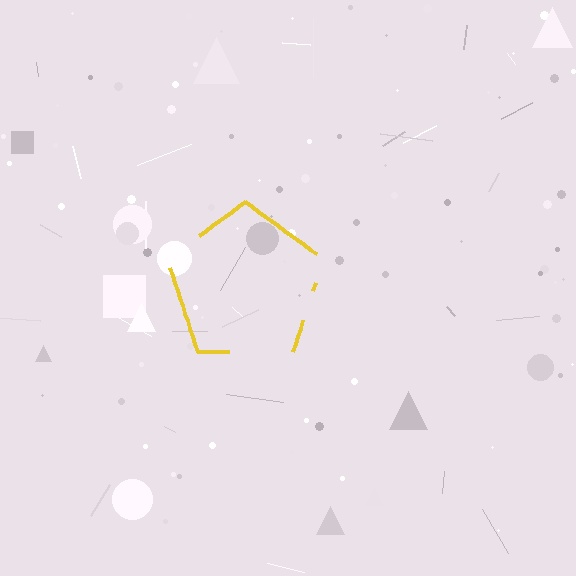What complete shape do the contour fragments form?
The contour fragments form a pentagon.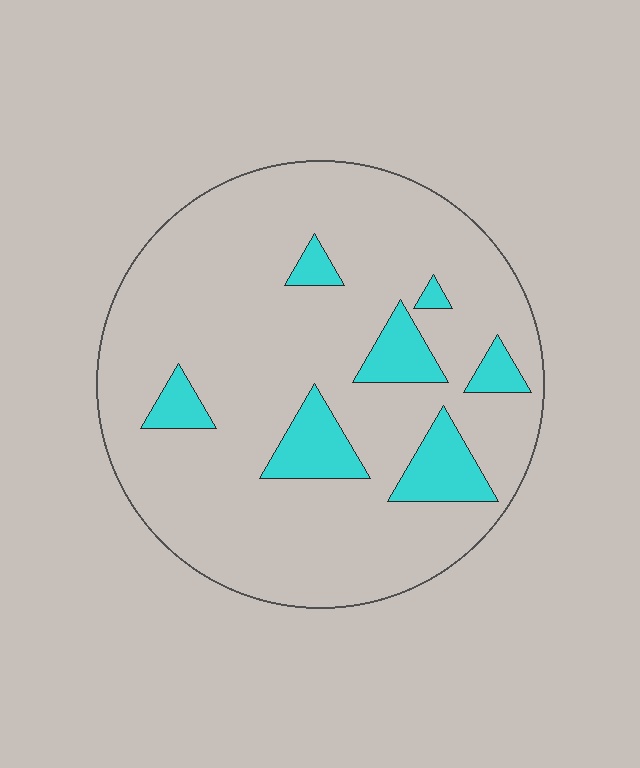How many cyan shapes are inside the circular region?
7.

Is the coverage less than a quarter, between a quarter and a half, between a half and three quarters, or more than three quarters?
Less than a quarter.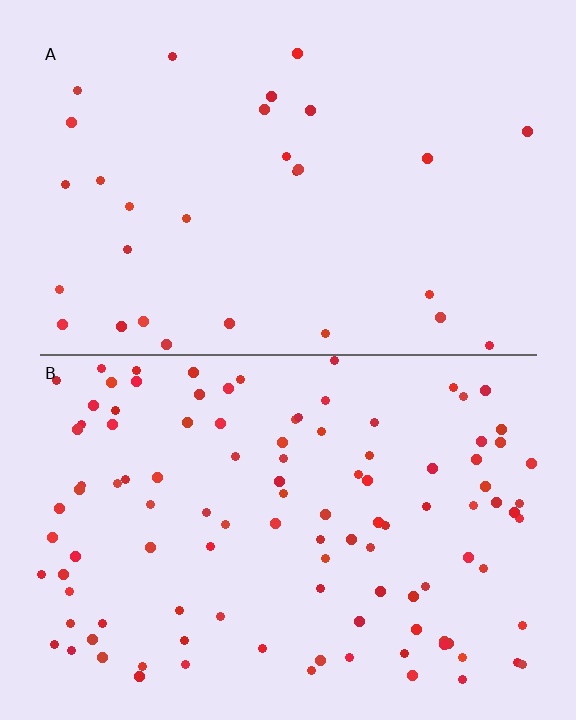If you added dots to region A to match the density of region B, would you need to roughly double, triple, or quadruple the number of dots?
Approximately quadruple.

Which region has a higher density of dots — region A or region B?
B (the bottom).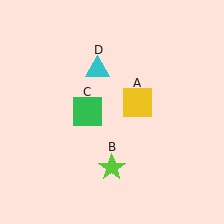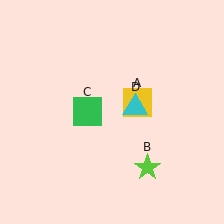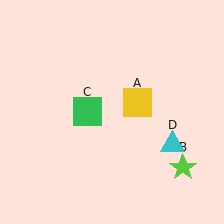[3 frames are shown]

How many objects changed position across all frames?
2 objects changed position: lime star (object B), cyan triangle (object D).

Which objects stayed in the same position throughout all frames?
Yellow square (object A) and green square (object C) remained stationary.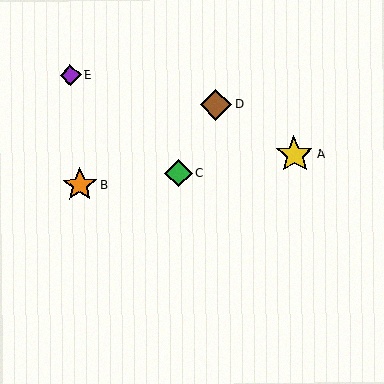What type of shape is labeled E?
Shape E is a purple diamond.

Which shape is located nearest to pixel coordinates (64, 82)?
The purple diamond (labeled E) at (70, 75) is nearest to that location.